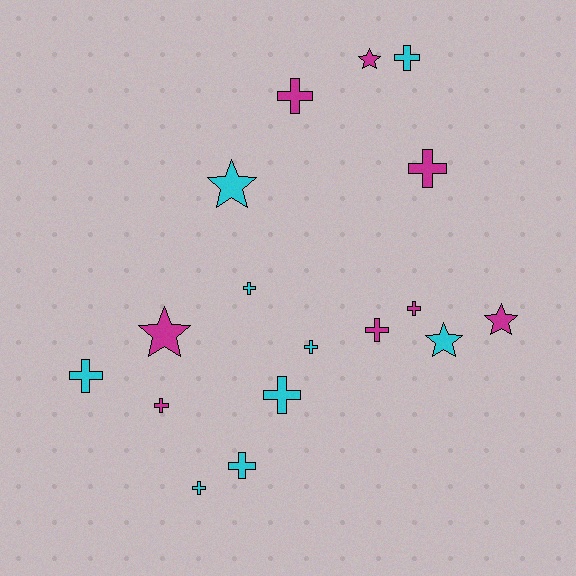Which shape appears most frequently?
Cross, with 12 objects.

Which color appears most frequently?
Cyan, with 9 objects.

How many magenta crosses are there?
There are 5 magenta crosses.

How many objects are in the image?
There are 17 objects.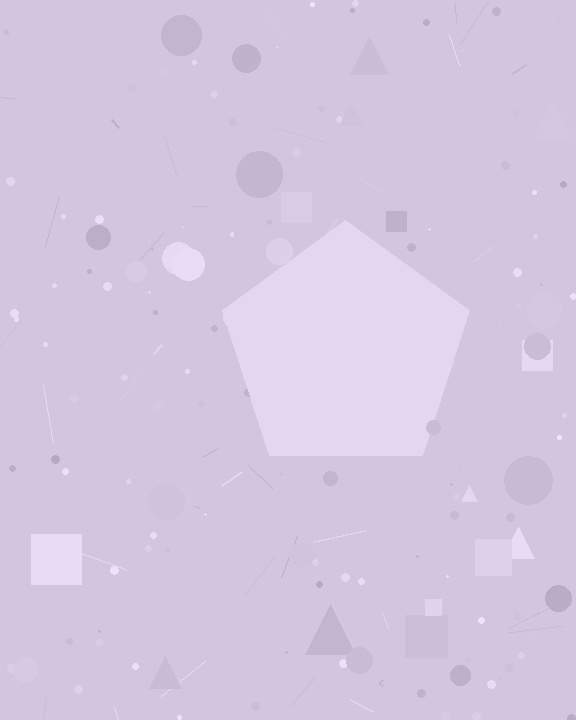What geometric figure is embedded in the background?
A pentagon is embedded in the background.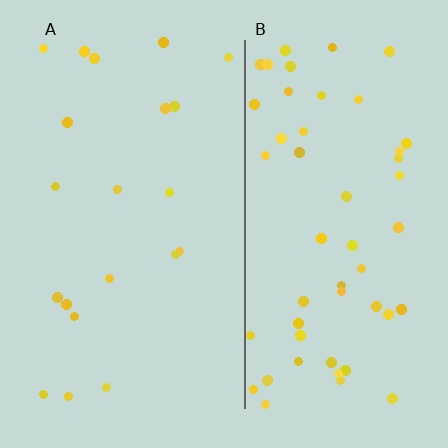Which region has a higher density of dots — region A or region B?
B (the right).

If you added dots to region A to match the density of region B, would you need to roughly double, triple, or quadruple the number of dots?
Approximately triple.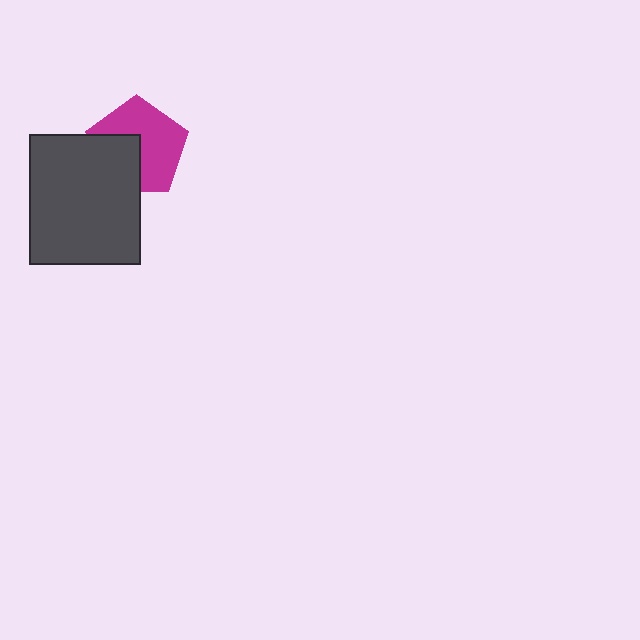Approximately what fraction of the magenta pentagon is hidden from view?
Roughly 38% of the magenta pentagon is hidden behind the dark gray rectangle.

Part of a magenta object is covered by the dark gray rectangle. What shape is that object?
It is a pentagon.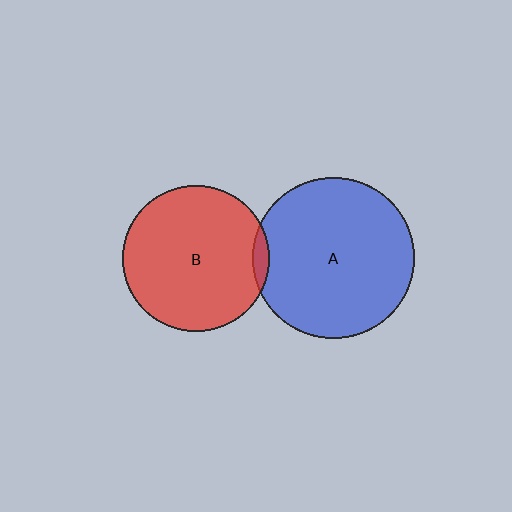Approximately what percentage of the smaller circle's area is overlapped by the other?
Approximately 5%.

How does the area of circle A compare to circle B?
Approximately 1.2 times.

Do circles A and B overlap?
Yes.